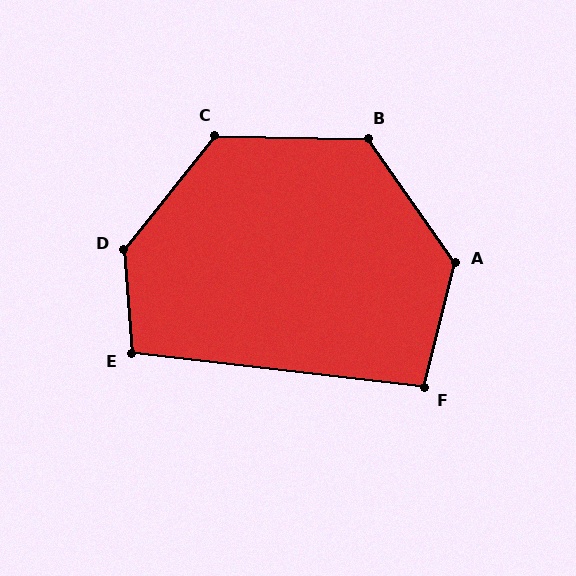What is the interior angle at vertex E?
Approximately 101 degrees (obtuse).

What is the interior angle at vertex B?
Approximately 127 degrees (obtuse).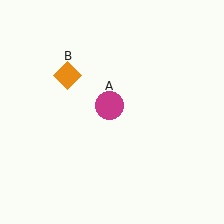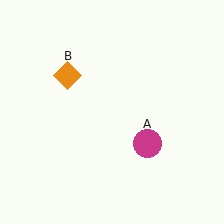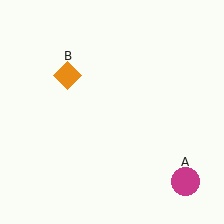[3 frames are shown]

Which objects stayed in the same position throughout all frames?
Orange diamond (object B) remained stationary.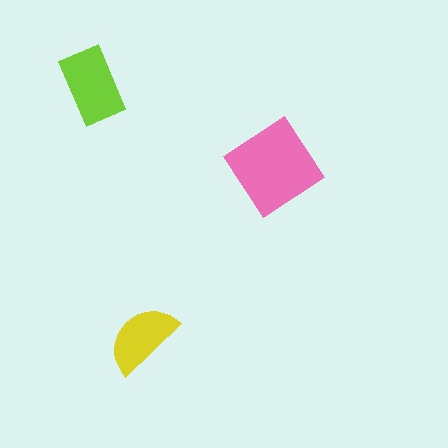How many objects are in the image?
There are 3 objects in the image.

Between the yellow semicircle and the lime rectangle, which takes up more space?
The lime rectangle.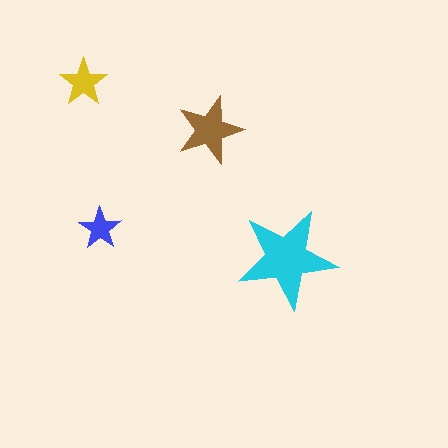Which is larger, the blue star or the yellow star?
The yellow one.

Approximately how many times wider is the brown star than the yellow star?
About 1.5 times wider.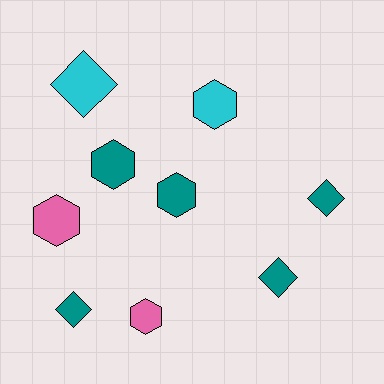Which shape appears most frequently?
Hexagon, with 5 objects.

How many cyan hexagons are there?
There is 1 cyan hexagon.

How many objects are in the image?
There are 9 objects.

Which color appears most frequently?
Teal, with 5 objects.